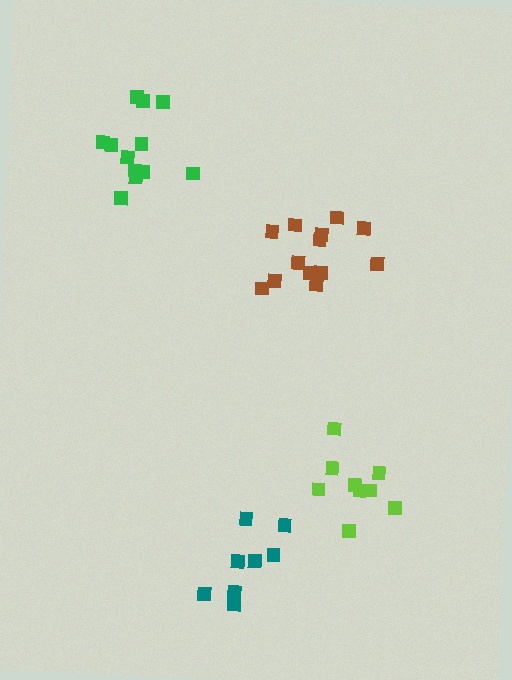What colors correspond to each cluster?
The clusters are colored: green, lime, brown, teal.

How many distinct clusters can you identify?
There are 4 distinct clusters.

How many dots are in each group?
Group 1: 12 dots, Group 2: 9 dots, Group 3: 13 dots, Group 4: 8 dots (42 total).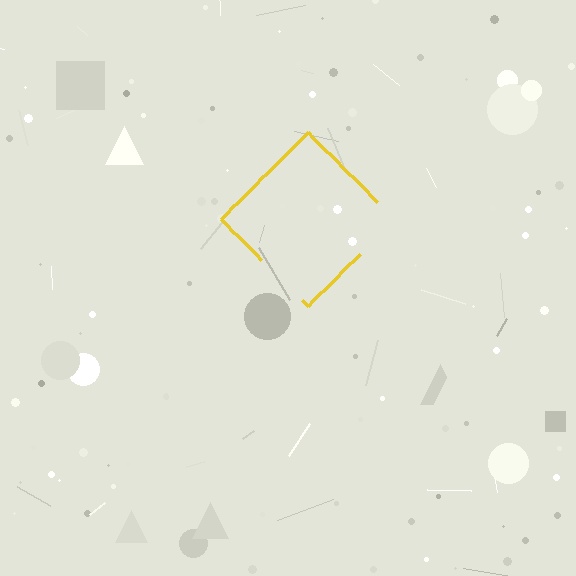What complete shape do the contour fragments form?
The contour fragments form a diamond.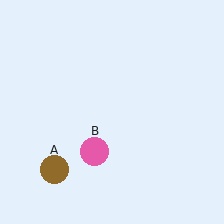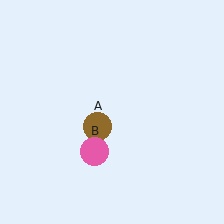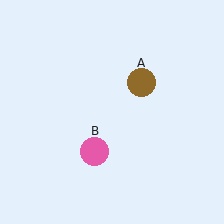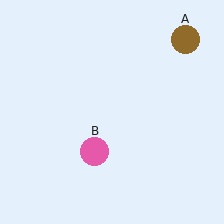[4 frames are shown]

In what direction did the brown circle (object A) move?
The brown circle (object A) moved up and to the right.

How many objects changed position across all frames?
1 object changed position: brown circle (object A).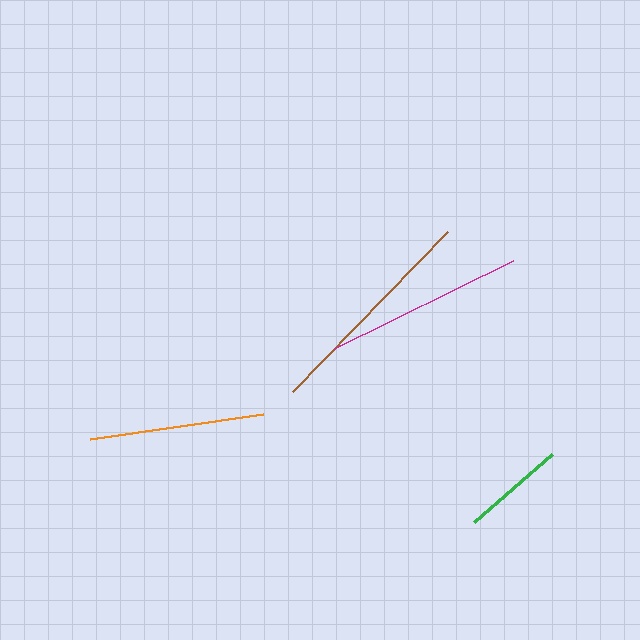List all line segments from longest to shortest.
From longest to shortest: brown, magenta, orange, green.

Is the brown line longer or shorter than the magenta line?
The brown line is longer than the magenta line.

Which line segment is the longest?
The brown line is the longest at approximately 223 pixels.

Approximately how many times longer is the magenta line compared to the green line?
The magenta line is approximately 1.9 times the length of the green line.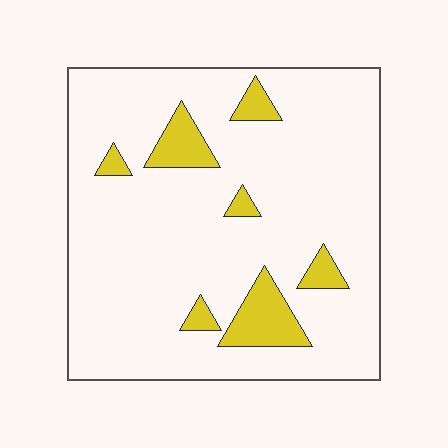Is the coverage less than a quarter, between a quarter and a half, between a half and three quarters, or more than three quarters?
Less than a quarter.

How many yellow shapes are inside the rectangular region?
7.